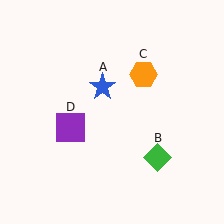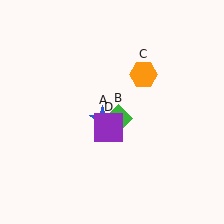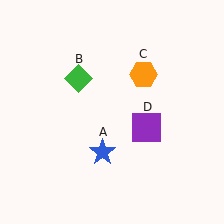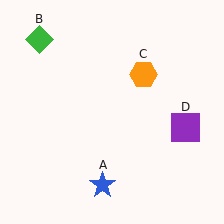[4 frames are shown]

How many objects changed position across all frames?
3 objects changed position: blue star (object A), green diamond (object B), purple square (object D).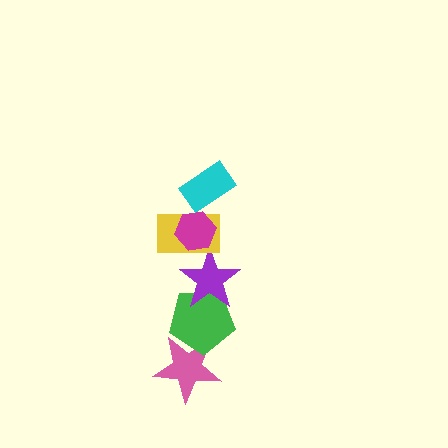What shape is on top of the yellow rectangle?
The magenta hexagon is on top of the yellow rectangle.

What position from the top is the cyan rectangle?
The cyan rectangle is 1st from the top.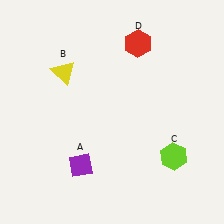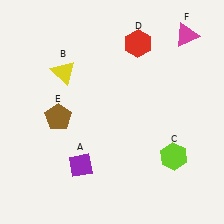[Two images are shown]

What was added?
A brown pentagon (E), a magenta triangle (F) were added in Image 2.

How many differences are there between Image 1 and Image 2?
There are 2 differences between the two images.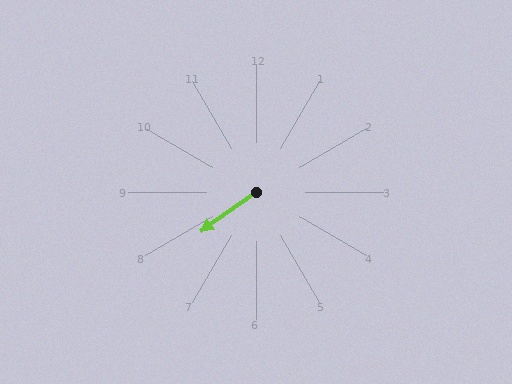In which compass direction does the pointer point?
Southwest.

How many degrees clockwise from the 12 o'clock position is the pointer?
Approximately 235 degrees.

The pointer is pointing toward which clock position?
Roughly 8 o'clock.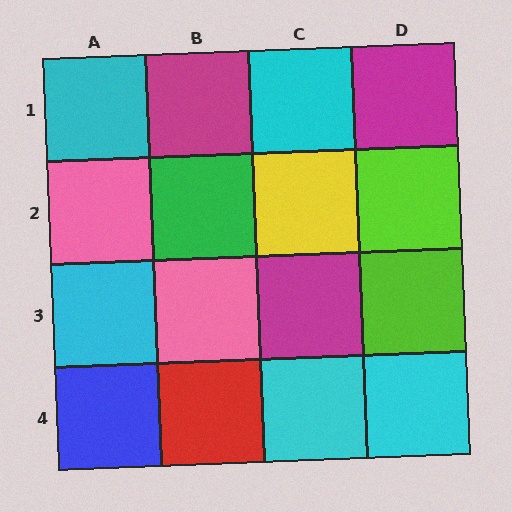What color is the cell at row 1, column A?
Cyan.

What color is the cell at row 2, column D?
Lime.